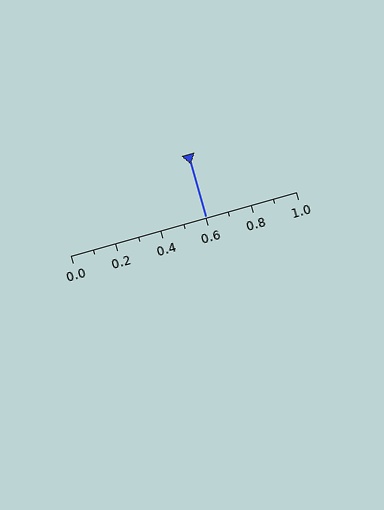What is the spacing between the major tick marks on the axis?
The major ticks are spaced 0.2 apart.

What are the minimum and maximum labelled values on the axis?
The axis runs from 0.0 to 1.0.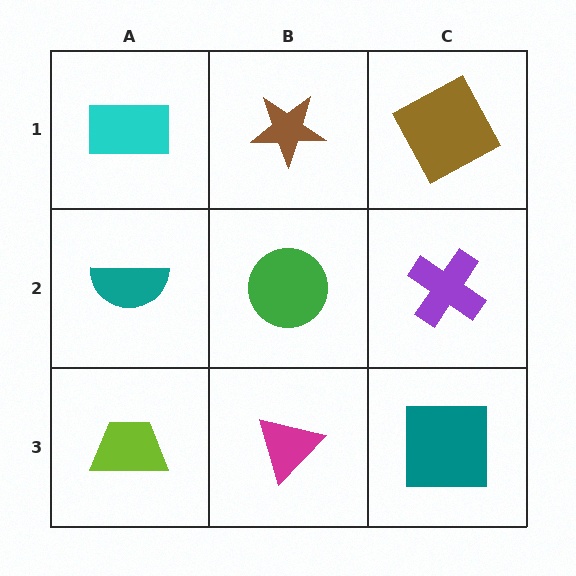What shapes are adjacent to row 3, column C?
A purple cross (row 2, column C), a magenta triangle (row 3, column B).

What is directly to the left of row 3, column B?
A lime trapezoid.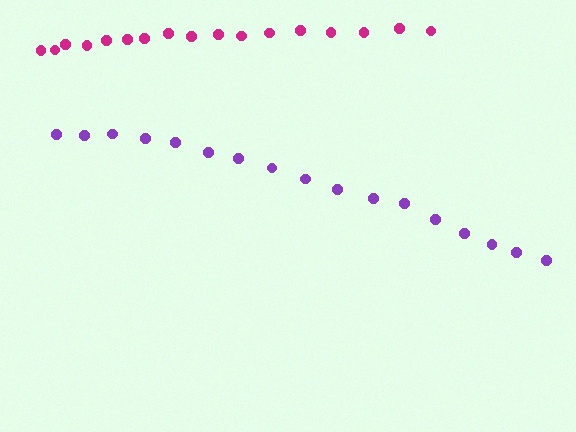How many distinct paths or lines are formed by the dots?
There are 2 distinct paths.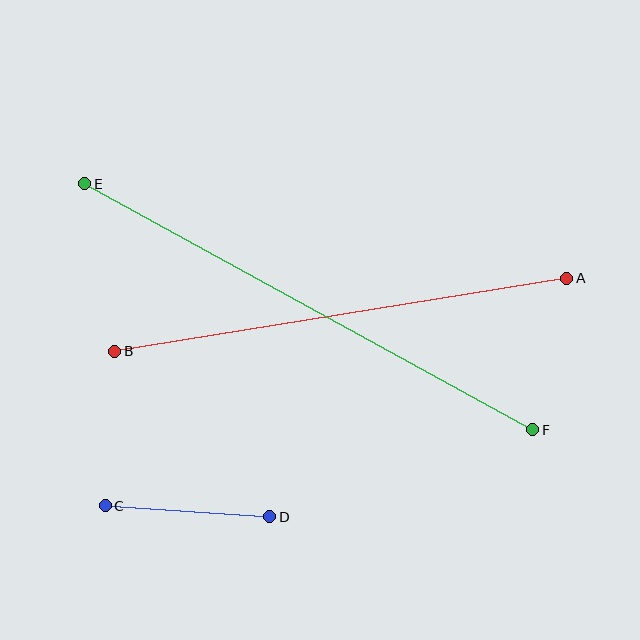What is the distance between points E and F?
The distance is approximately 512 pixels.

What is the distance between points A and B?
The distance is approximately 458 pixels.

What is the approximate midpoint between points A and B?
The midpoint is at approximately (341, 315) pixels.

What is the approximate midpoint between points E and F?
The midpoint is at approximately (309, 307) pixels.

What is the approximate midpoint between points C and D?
The midpoint is at approximately (188, 511) pixels.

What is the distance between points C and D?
The distance is approximately 165 pixels.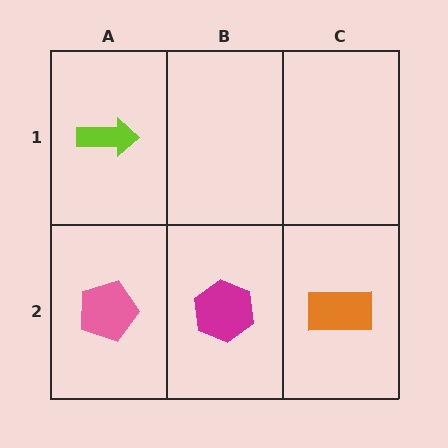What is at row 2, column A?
A pink pentagon.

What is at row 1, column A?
A lime arrow.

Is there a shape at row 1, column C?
No, that cell is empty.